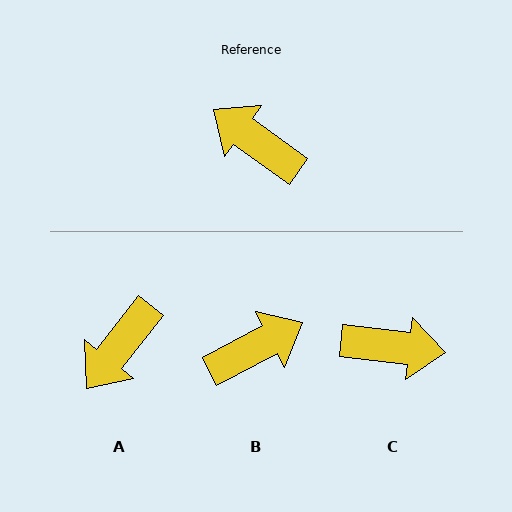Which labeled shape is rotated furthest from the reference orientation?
C, about 151 degrees away.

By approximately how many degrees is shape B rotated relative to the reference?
Approximately 116 degrees clockwise.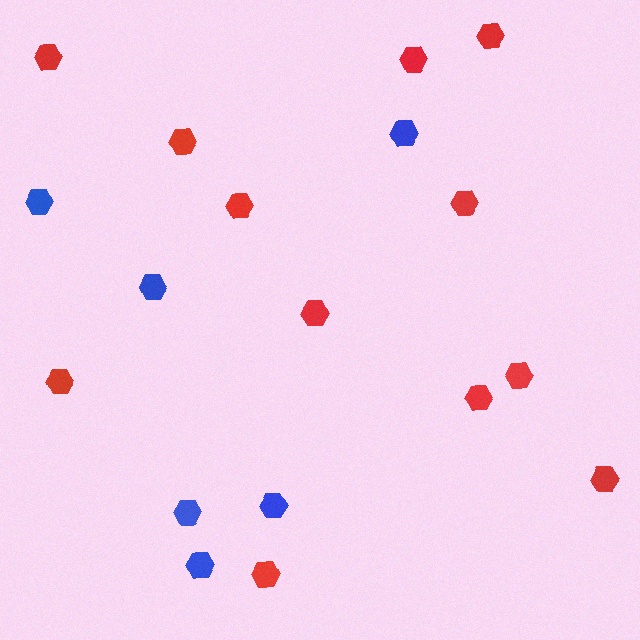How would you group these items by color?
There are 2 groups: one group of blue hexagons (6) and one group of red hexagons (12).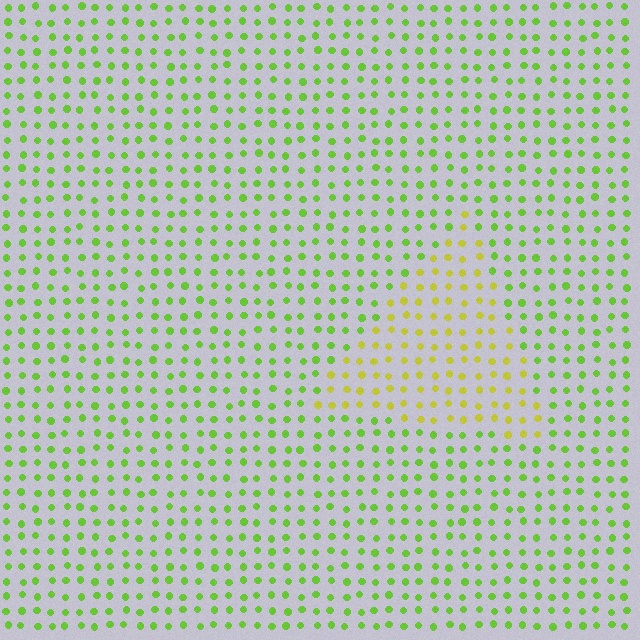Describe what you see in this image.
The image is filled with small lime elements in a uniform arrangement. A triangle-shaped region is visible where the elements are tinted to a slightly different hue, forming a subtle color boundary.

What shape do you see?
I see a triangle.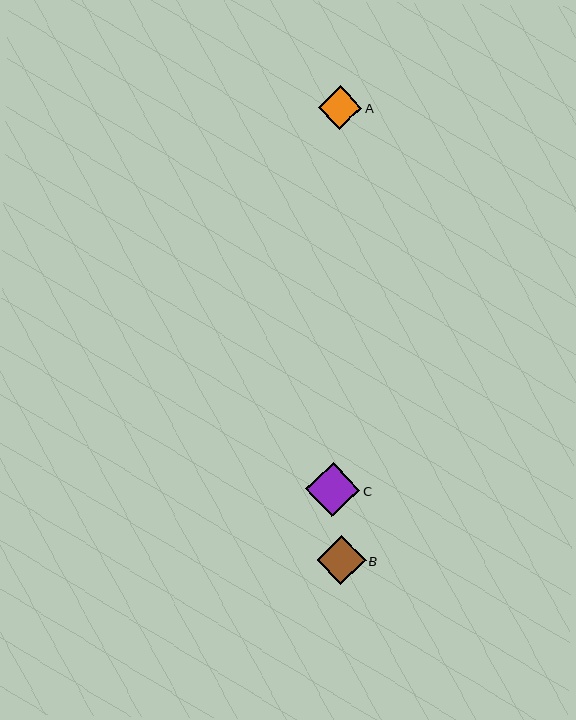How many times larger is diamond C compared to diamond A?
Diamond C is approximately 1.3 times the size of diamond A.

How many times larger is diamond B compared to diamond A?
Diamond B is approximately 1.1 times the size of diamond A.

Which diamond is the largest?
Diamond C is the largest with a size of approximately 55 pixels.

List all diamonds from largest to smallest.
From largest to smallest: C, B, A.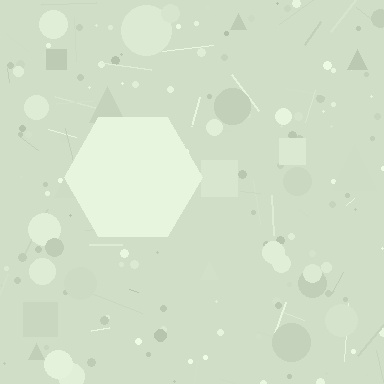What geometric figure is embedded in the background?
A hexagon is embedded in the background.